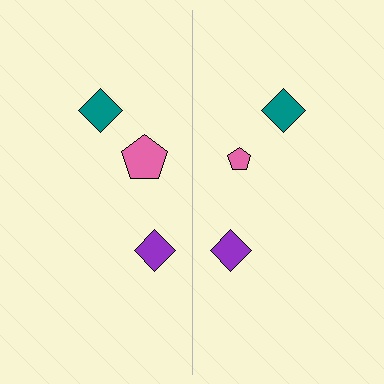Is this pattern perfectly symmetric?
No, the pattern is not perfectly symmetric. The pink pentagon on the right side has a different size than its mirror counterpart.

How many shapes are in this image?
There are 6 shapes in this image.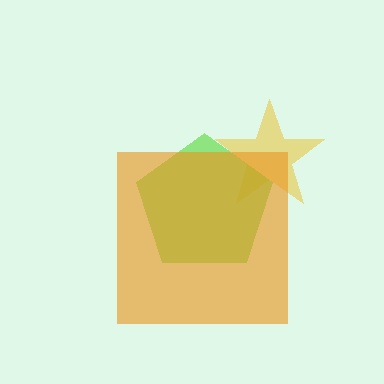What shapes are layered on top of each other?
The layered shapes are: a yellow star, a lime pentagon, an orange square.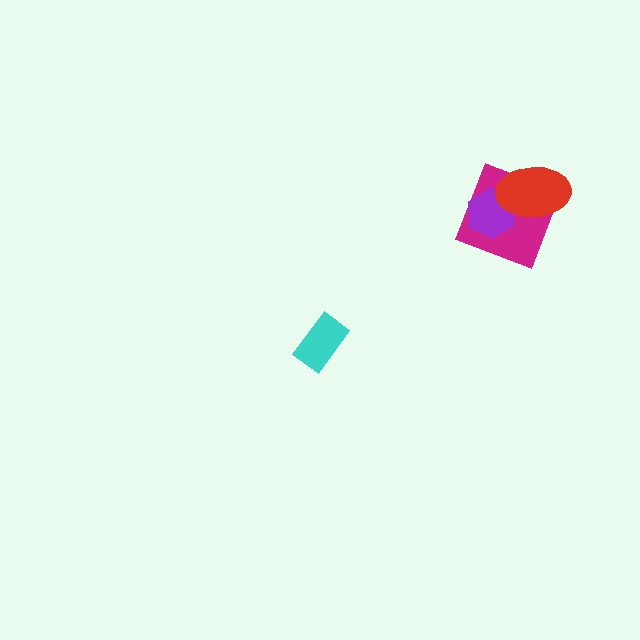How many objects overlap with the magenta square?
2 objects overlap with the magenta square.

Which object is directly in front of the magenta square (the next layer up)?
The purple hexagon is directly in front of the magenta square.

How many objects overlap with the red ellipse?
2 objects overlap with the red ellipse.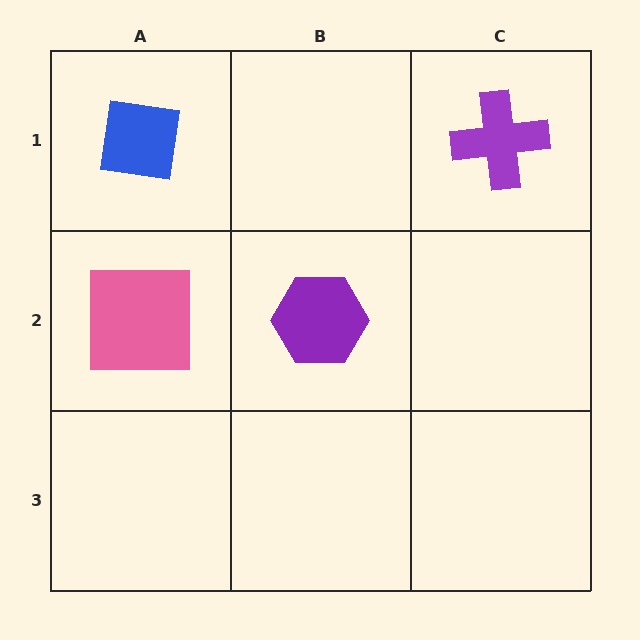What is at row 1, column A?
A blue square.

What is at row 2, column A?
A pink square.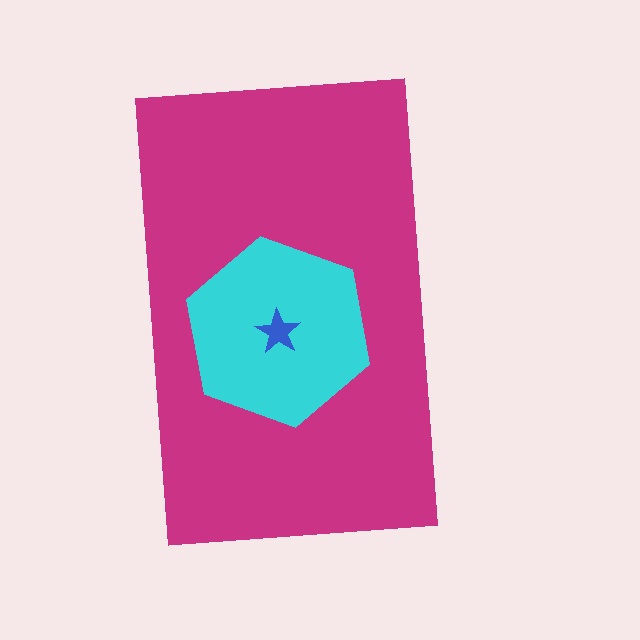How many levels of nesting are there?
3.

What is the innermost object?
The blue star.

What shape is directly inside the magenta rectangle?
The cyan hexagon.